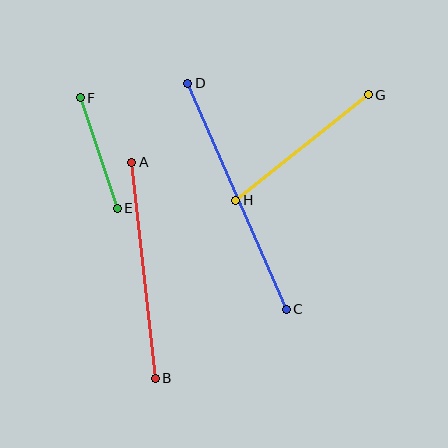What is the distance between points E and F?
The distance is approximately 116 pixels.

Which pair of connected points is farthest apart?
Points C and D are farthest apart.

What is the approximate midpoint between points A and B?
The midpoint is at approximately (144, 270) pixels.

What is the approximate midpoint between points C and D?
The midpoint is at approximately (237, 196) pixels.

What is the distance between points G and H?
The distance is approximately 169 pixels.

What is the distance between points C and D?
The distance is approximately 246 pixels.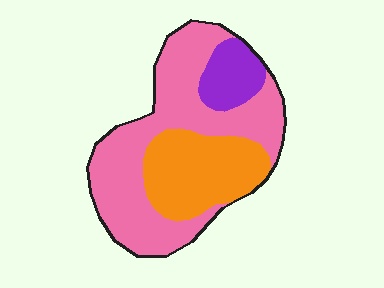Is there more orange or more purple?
Orange.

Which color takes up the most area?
Pink, at roughly 60%.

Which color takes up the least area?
Purple, at roughly 10%.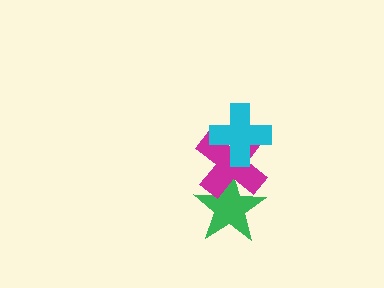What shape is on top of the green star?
The magenta cross is on top of the green star.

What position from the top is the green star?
The green star is 3rd from the top.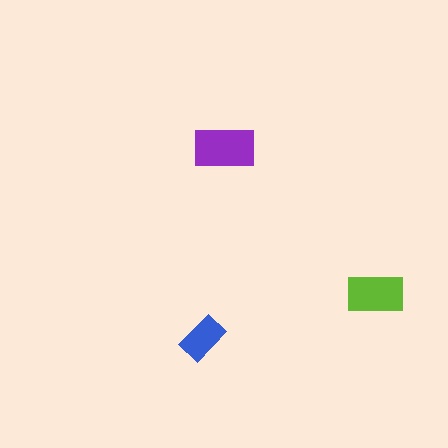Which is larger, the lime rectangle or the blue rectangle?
The lime one.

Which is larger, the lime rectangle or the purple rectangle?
The purple one.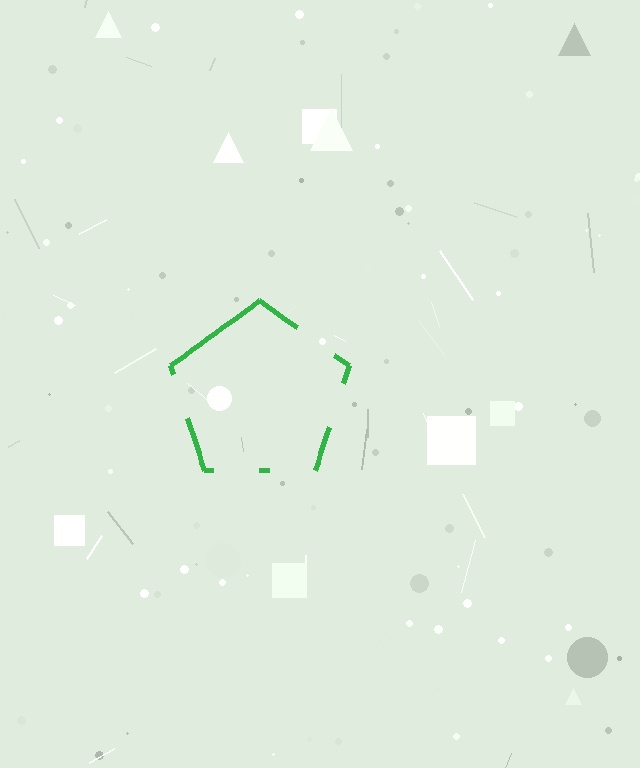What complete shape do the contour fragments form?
The contour fragments form a pentagon.